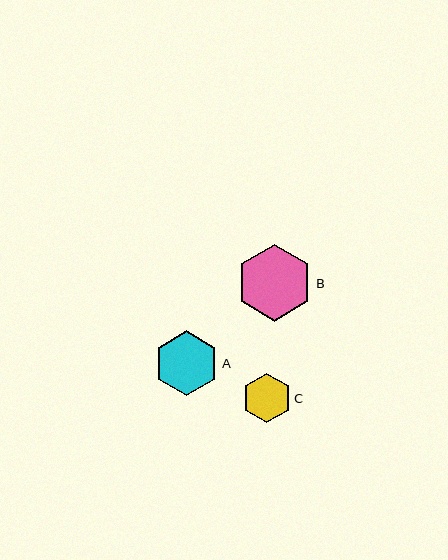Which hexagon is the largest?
Hexagon B is the largest with a size of approximately 77 pixels.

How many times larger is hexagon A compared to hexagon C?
Hexagon A is approximately 1.3 times the size of hexagon C.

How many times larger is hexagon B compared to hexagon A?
Hexagon B is approximately 1.2 times the size of hexagon A.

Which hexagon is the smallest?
Hexagon C is the smallest with a size of approximately 49 pixels.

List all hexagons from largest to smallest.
From largest to smallest: B, A, C.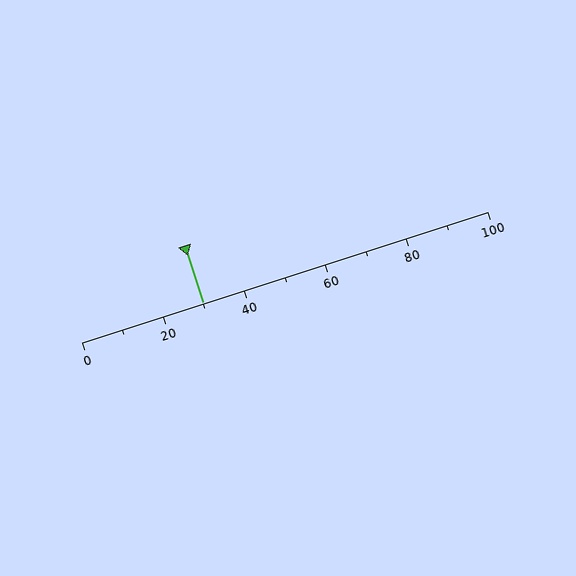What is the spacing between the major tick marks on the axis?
The major ticks are spaced 20 apart.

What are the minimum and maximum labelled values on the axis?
The axis runs from 0 to 100.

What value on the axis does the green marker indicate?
The marker indicates approximately 30.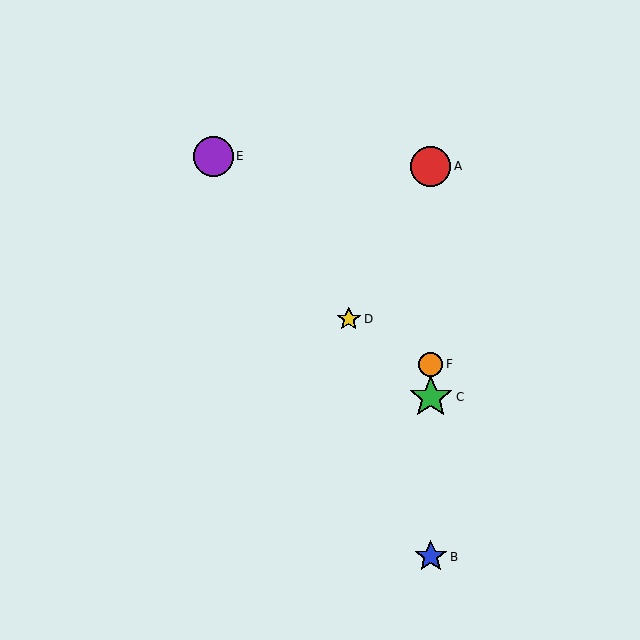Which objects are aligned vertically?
Objects A, B, C, F are aligned vertically.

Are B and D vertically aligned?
No, B is at x≈431 and D is at x≈349.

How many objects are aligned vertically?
4 objects (A, B, C, F) are aligned vertically.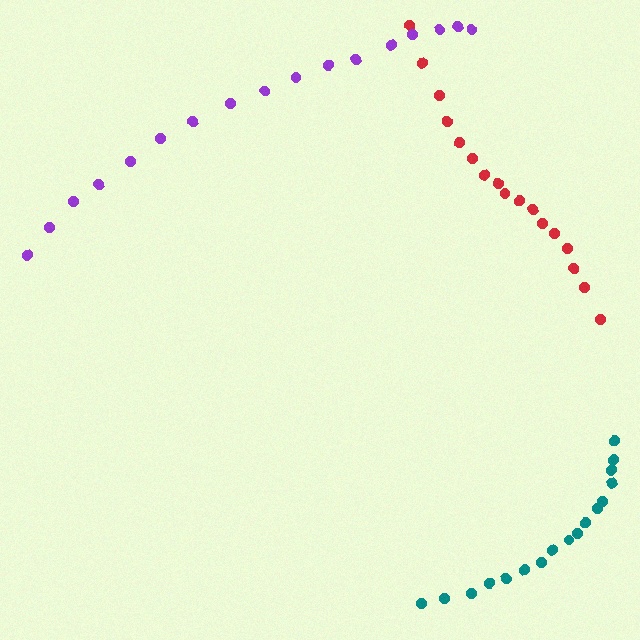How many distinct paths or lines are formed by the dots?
There are 3 distinct paths.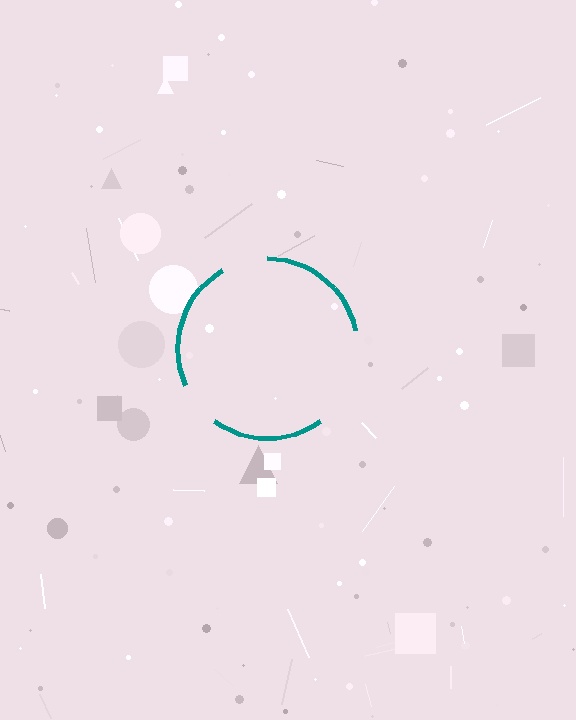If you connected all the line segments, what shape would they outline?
They would outline a circle.